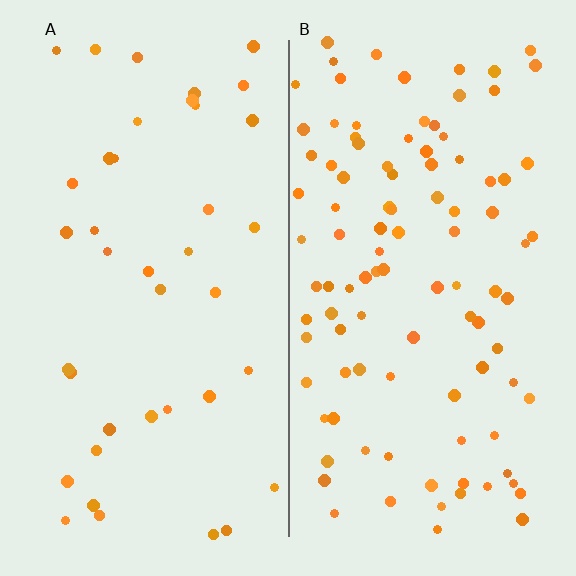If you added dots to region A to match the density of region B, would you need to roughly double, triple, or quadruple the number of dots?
Approximately triple.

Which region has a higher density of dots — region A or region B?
B (the right).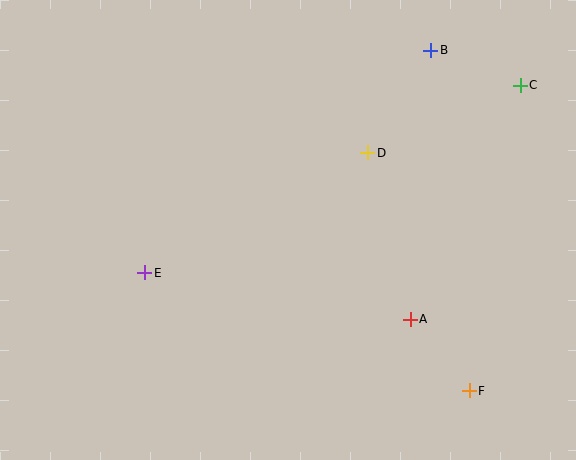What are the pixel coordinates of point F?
Point F is at (469, 391).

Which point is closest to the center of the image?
Point D at (368, 153) is closest to the center.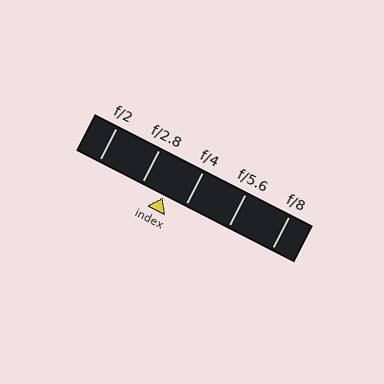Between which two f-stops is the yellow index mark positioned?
The index mark is between f/2.8 and f/4.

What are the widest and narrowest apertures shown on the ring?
The widest aperture shown is f/2 and the narrowest is f/8.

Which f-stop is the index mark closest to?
The index mark is closest to f/4.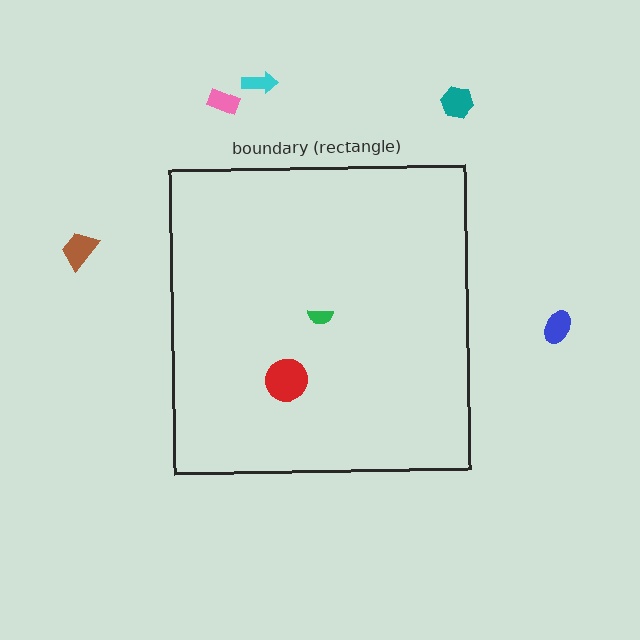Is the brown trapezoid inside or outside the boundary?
Outside.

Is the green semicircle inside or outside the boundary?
Inside.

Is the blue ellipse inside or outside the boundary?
Outside.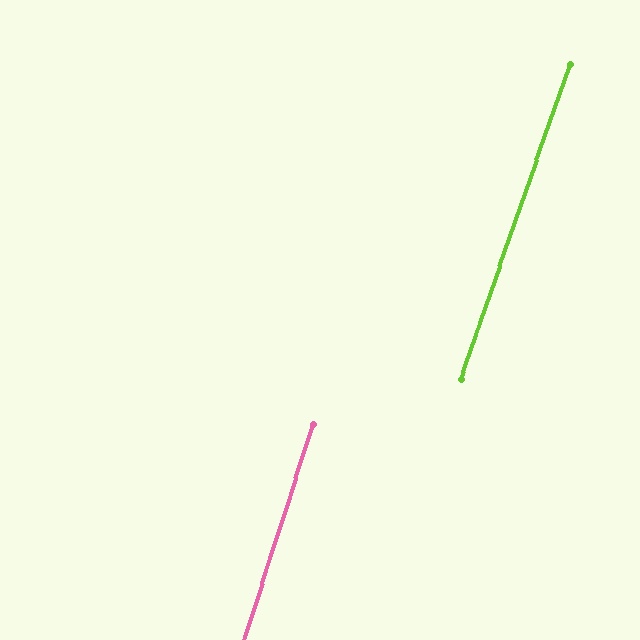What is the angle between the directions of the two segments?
Approximately 1 degree.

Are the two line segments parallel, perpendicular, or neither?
Parallel — their directions differ by only 1.4°.